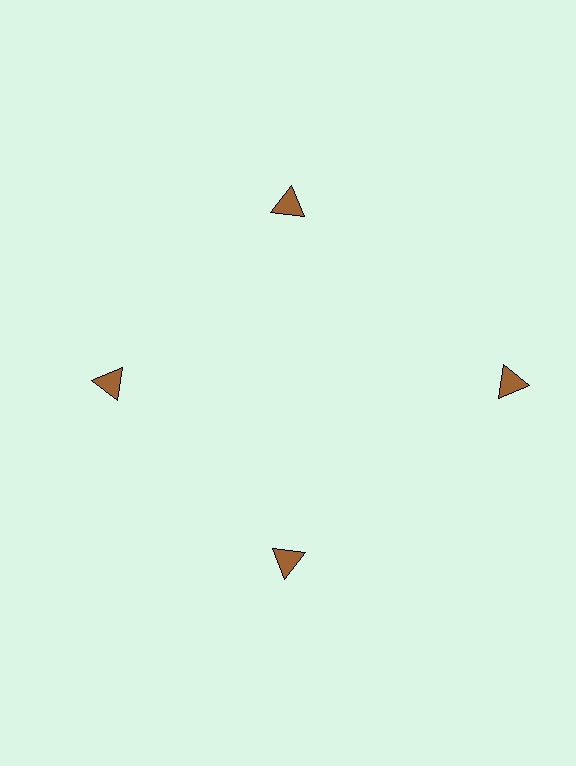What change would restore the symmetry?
The symmetry would be restored by moving it inward, back onto the ring so that all 4 triangles sit at equal angles and equal distance from the center.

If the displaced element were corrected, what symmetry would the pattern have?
It would have 4-fold rotational symmetry — the pattern would map onto itself every 90 degrees.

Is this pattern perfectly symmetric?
No. The 4 brown triangles are arranged in a ring, but one element near the 3 o'clock position is pushed outward from the center, breaking the 4-fold rotational symmetry.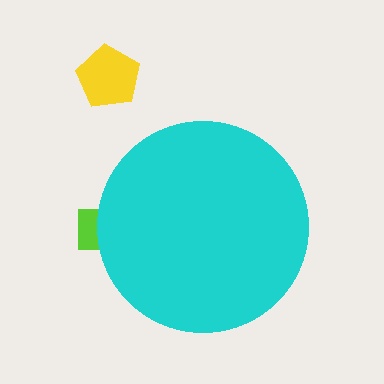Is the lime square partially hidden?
Yes, the lime square is partially hidden behind the cyan circle.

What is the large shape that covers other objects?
A cyan circle.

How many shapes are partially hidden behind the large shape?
2 shapes are partially hidden.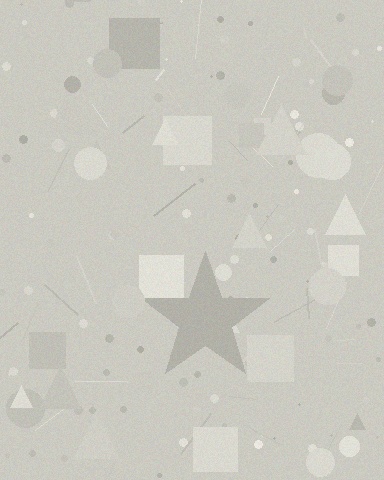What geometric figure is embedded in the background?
A star is embedded in the background.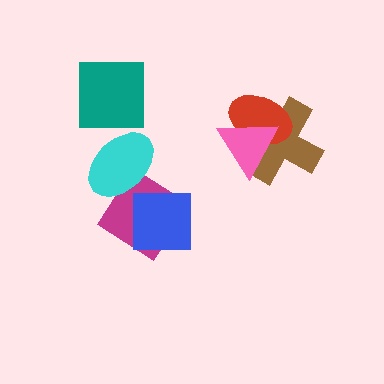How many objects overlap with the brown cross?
2 objects overlap with the brown cross.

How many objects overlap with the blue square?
1 object overlaps with the blue square.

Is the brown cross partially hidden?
Yes, it is partially covered by another shape.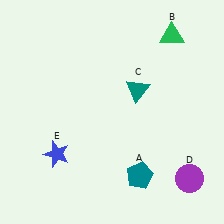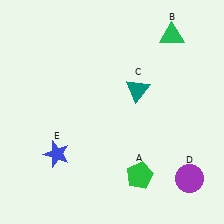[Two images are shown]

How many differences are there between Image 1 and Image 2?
There is 1 difference between the two images.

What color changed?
The pentagon (A) changed from teal in Image 1 to green in Image 2.